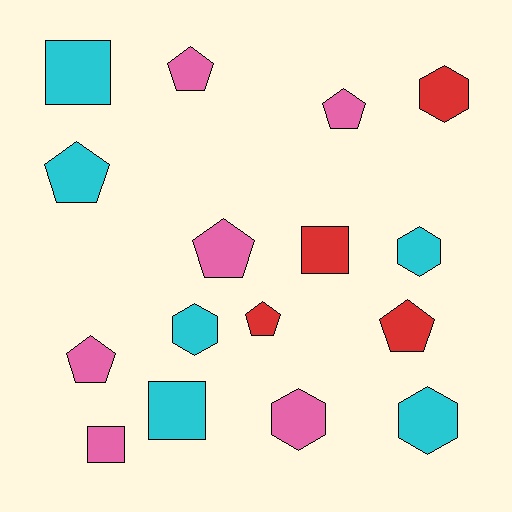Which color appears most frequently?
Cyan, with 6 objects.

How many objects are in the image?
There are 16 objects.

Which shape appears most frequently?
Pentagon, with 7 objects.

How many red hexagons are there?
There is 1 red hexagon.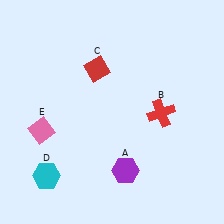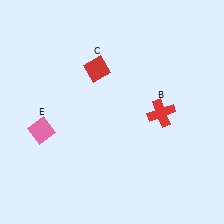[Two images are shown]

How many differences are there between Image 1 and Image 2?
There are 2 differences between the two images.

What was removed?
The cyan hexagon (D), the purple hexagon (A) were removed in Image 2.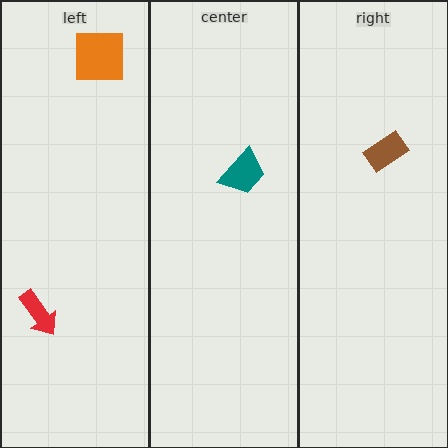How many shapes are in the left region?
2.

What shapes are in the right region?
The brown rectangle.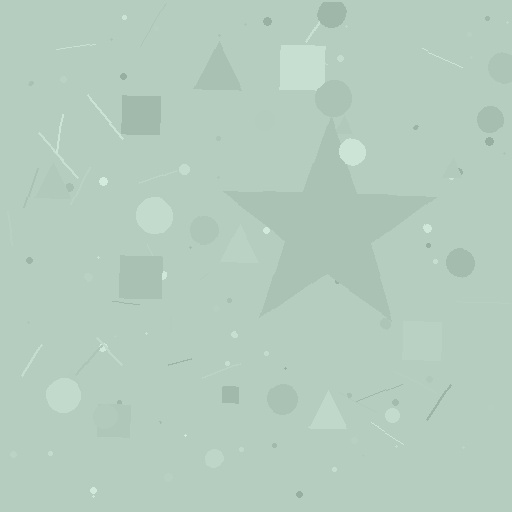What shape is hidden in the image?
A star is hidden in the image.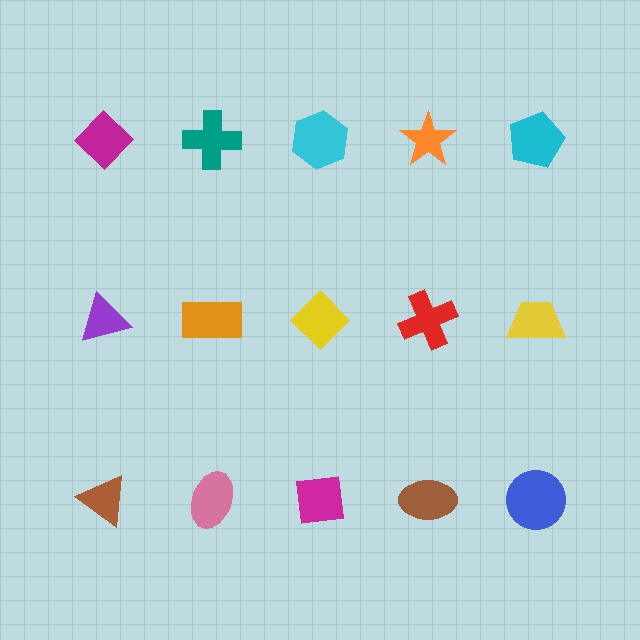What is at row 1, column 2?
A teal cross.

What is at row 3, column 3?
A magenta square.